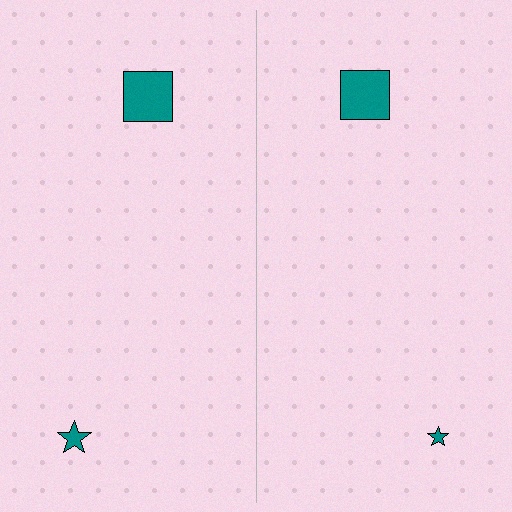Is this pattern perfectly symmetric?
No, the pattern is not perfectly symmetric. The teal star on the right side has a different size than its mirror counterpart.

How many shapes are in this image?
There are 4 shapes in this image.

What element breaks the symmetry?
The teal star on the right side has a different size than its mirror counterpart.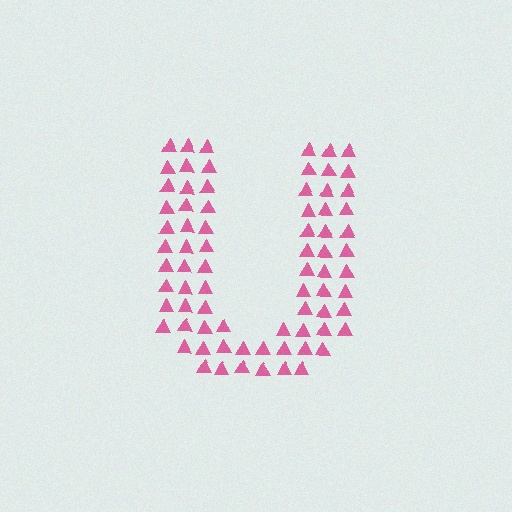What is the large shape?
The large shape is the letter U.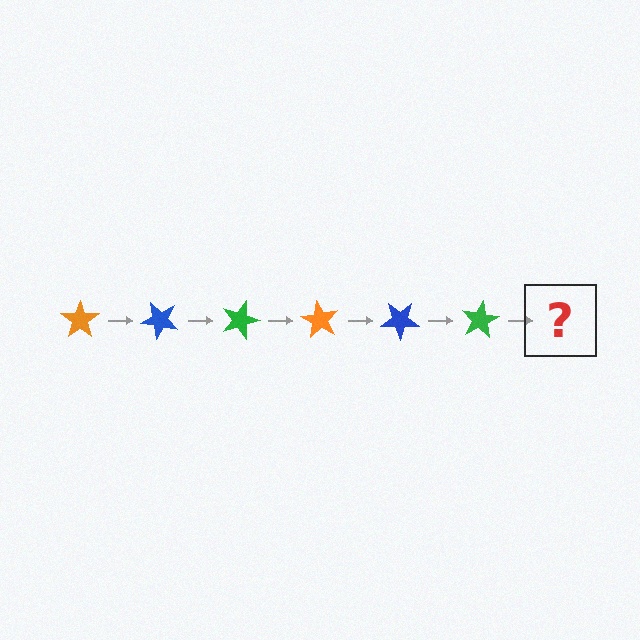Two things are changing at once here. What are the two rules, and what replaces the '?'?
The two rules are that it rotates 45 degrees each step and the color cycles through orange, blue, and green. The '?' should be an orange star, rotated 270 degrees from the start.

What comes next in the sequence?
The next element should be an orange star, rotated 270 degrees from the start.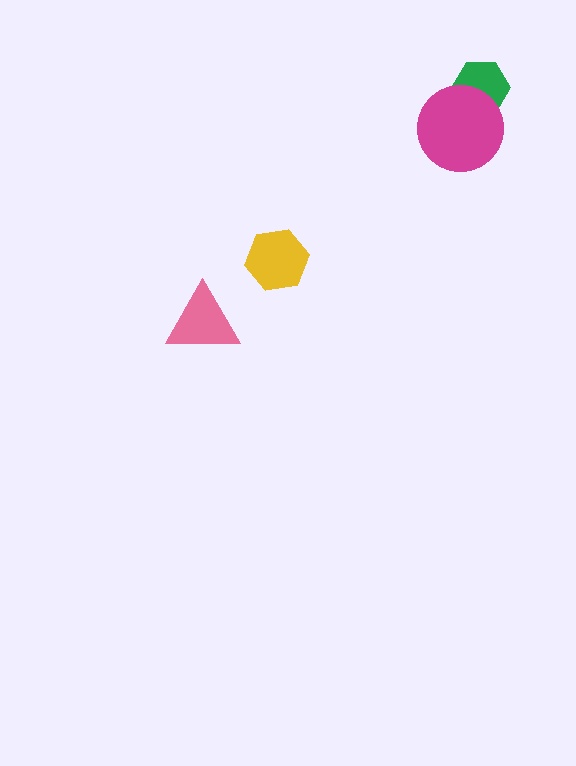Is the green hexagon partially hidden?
Yes, it is partially covered by another shape.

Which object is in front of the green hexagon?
The magenta circle is in front of the green hexagon.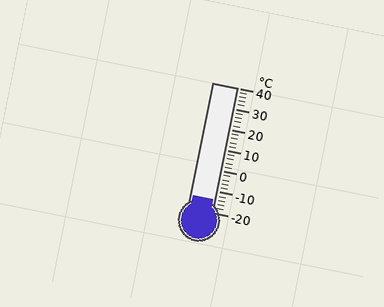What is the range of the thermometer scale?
The thermometer scale ranges from -20°C to 40°C.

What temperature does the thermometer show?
The thermometer shows approximately -14°C.